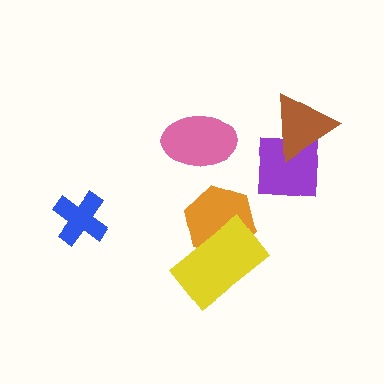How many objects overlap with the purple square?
1 object overlaps with the purple square.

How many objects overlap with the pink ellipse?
0 objects overlap with the pink ellipse.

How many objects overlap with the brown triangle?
1 object overlaps with the brown triangle.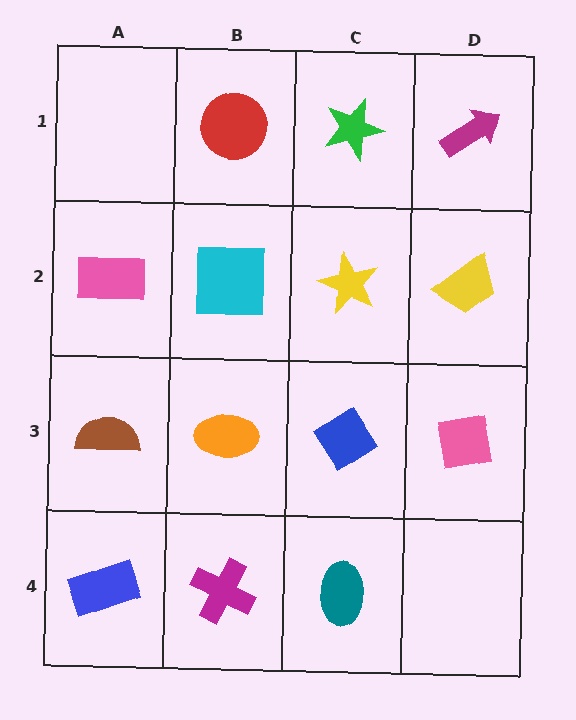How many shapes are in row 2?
4 shapes.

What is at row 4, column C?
A teal ellipse.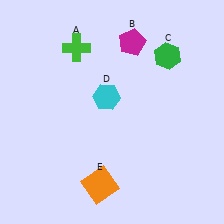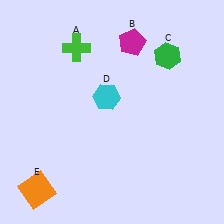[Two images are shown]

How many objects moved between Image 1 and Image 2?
1 object moved between the two images.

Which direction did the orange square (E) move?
The orange square (E) moved left.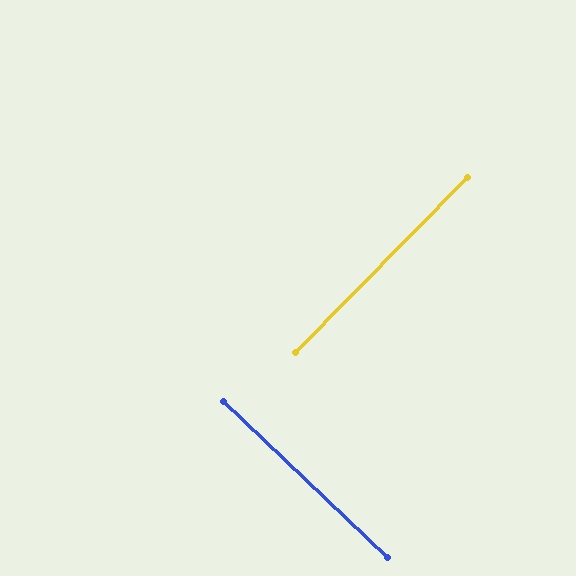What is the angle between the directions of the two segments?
Approximately 89 degrees.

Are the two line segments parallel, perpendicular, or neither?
Perpendicular — they meet at approximately 89°.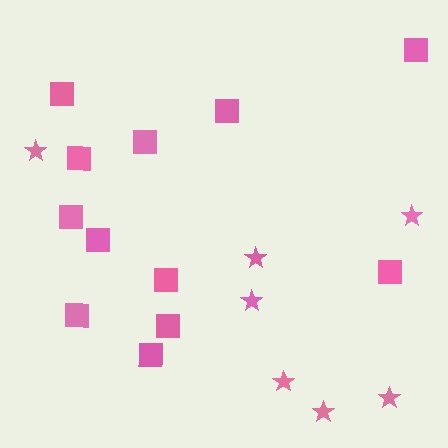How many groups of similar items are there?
There are 2 groups: one group of squares (12) and one group of stars (7).